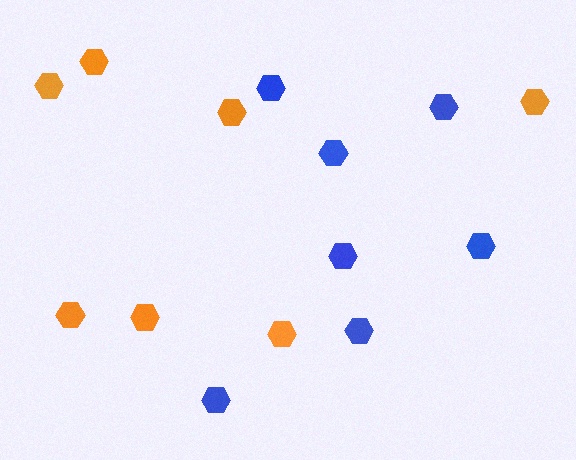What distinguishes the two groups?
There are 2 groups: one group of blue hexagons (7) and one group of orange hexagons (7).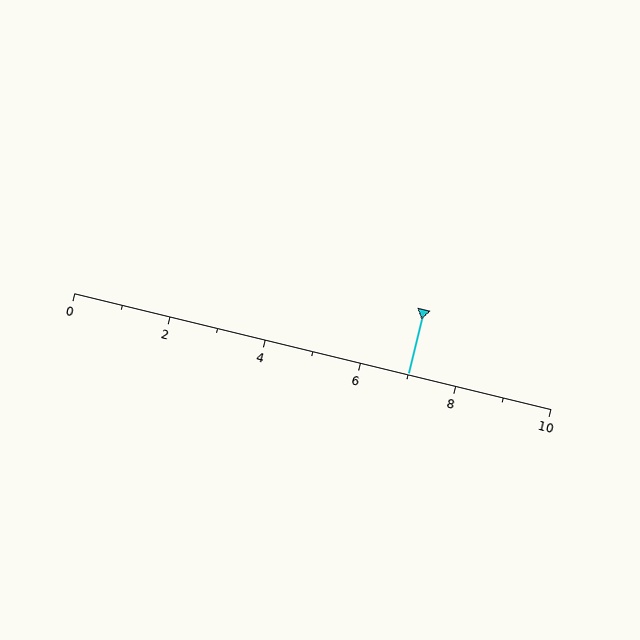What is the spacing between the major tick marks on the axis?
The major ticks are spaced 2 apart.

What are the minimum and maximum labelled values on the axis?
The axis runs from 0 to 10.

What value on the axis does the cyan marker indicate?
The marker indicates approximately 7.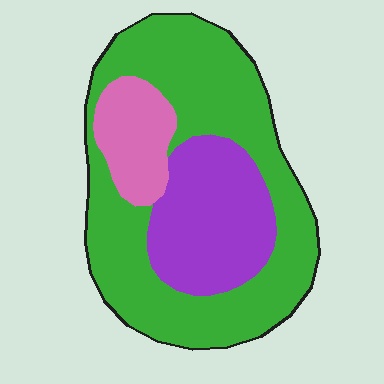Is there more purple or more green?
Green.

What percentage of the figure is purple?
Purple takes up about one quarter (1/4) of the figure.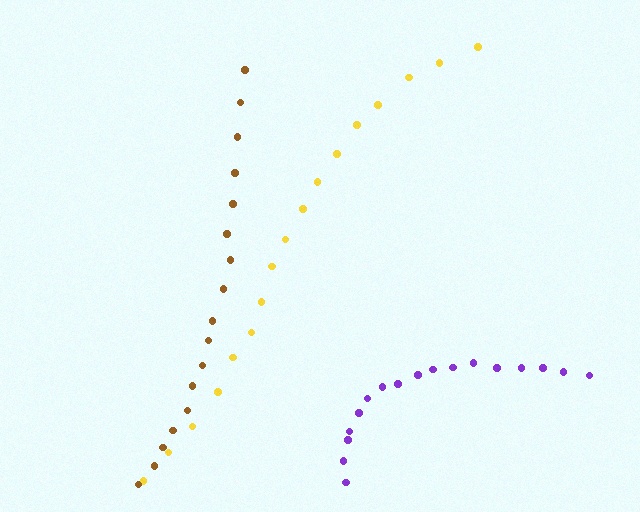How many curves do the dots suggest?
There are 3 distinct paths.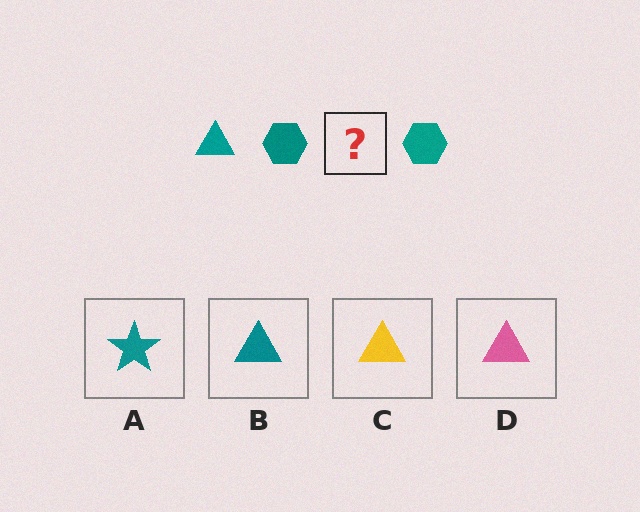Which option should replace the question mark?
Option B.